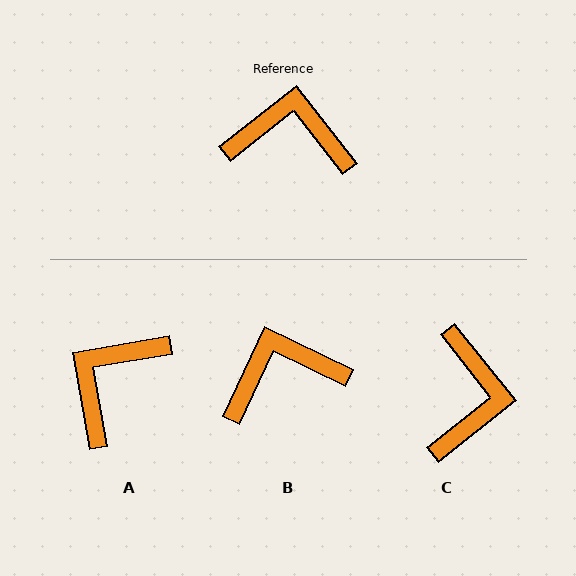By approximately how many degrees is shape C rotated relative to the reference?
Approximately 90 degrees clockwise.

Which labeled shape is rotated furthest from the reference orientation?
C, about 90 degrees away.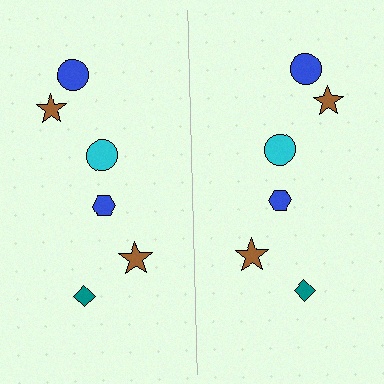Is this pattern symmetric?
Yes, this pattern has bilateral (reflection) symmetry.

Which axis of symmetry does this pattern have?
The pattern has a vertical axis of symmetry running through the center of the image.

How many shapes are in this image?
There are 12 shapes in this image.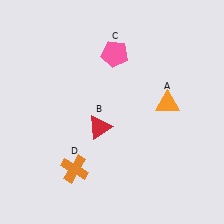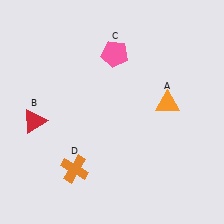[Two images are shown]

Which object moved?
The red triangle (B) moved left.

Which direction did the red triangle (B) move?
The red triangle (B) moved left.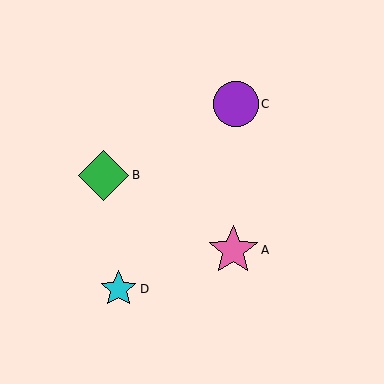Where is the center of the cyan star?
The center of the cyan star is at (119, 289).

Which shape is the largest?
The green diamond (labeled B) is the largest.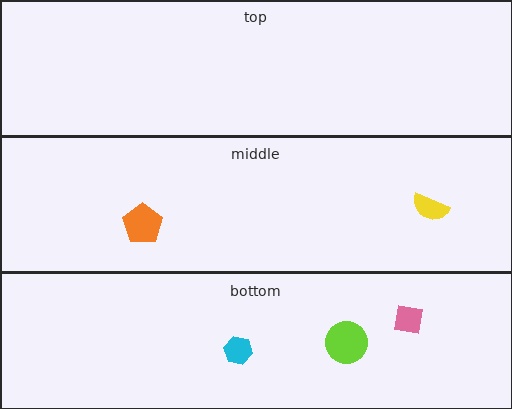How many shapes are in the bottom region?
3.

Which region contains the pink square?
The bottom region.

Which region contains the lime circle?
The bottom region.